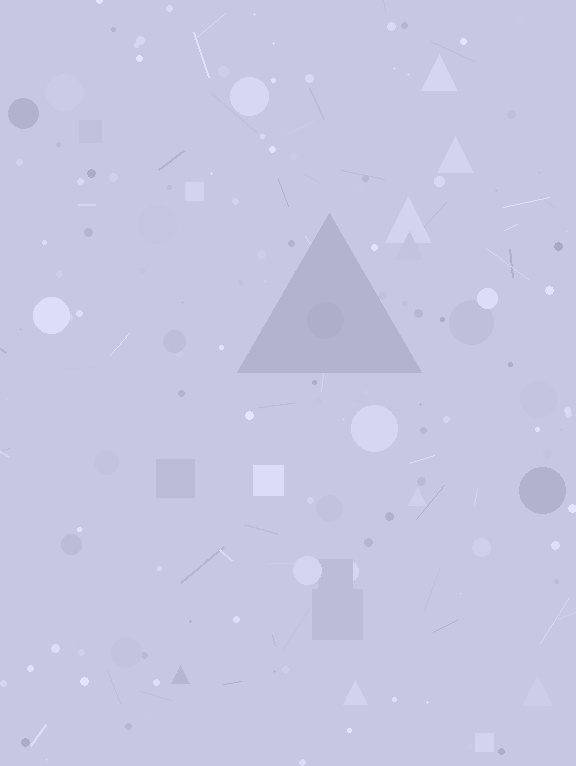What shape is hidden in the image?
A triangle is hidden in the image.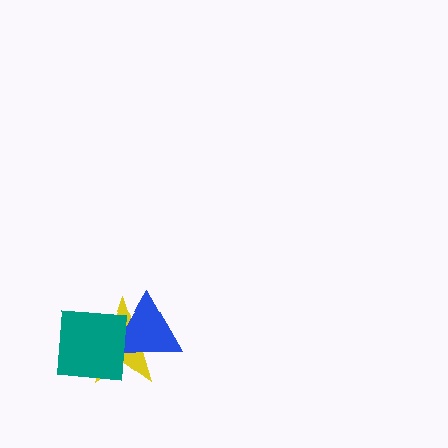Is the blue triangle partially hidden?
Yes, it is partially covered by another shape.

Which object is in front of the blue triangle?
The teal square is in front of the blue triangle.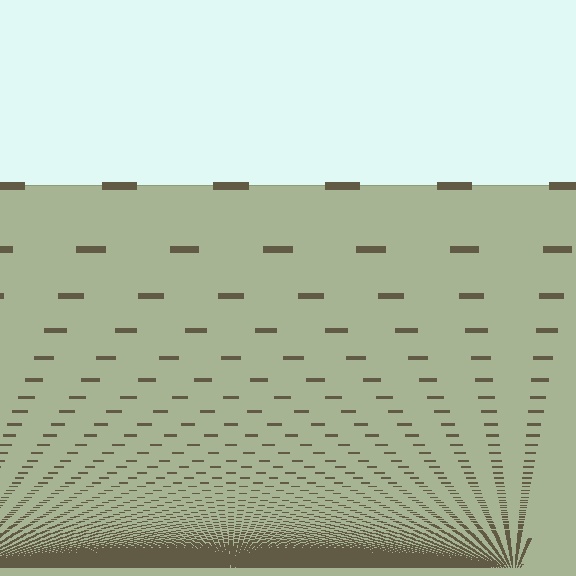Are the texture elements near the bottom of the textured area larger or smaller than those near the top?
Smaller. The gradient is inverted — elements near the bottom are smaller and denser.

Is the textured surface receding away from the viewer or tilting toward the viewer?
The surface appears to tilt toward the viewer. Texture elements get larger and sparser toward the top.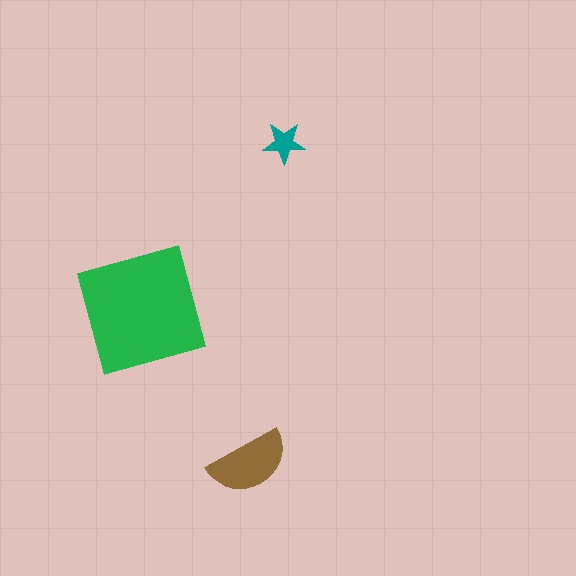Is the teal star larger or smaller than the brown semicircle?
Smaller.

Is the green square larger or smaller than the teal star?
Larger.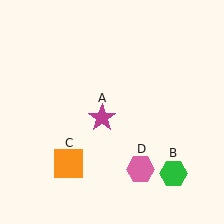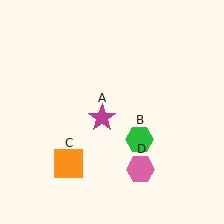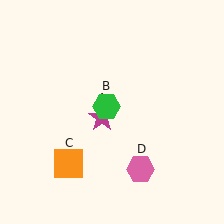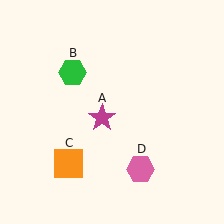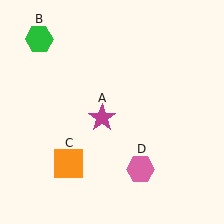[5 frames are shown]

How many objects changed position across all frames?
1 object changed position: green hexagon (object B).